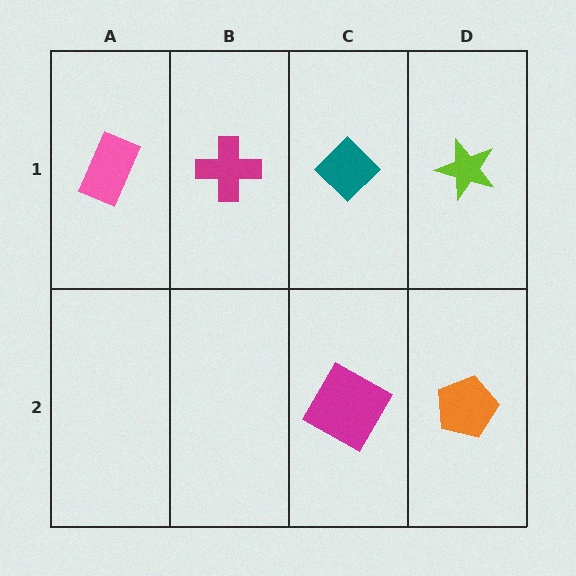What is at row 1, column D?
A lime star.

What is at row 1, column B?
A magenta cross.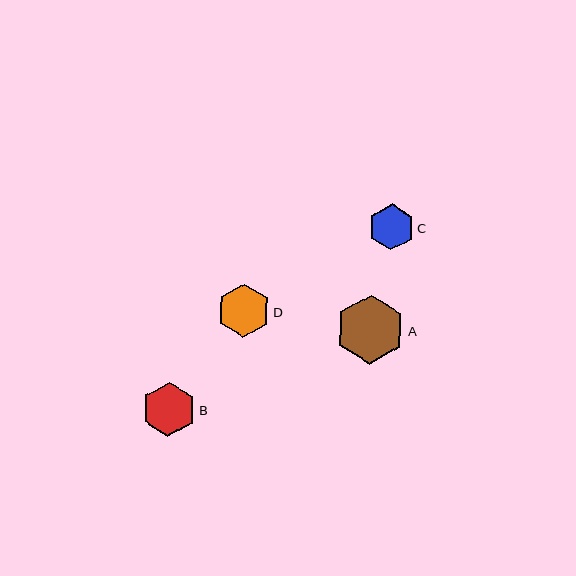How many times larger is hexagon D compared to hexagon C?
Hexagon D is approximately 1.2 times the size of hexagon C.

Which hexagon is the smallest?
Hexagon C is the smallest with a size of approximately 46 pixels.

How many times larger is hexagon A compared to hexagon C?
Hexagon A is approximately 1.5 times the size of hexagon C.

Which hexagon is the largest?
Hexagon A is the largest with a size of approximately 69 pixels.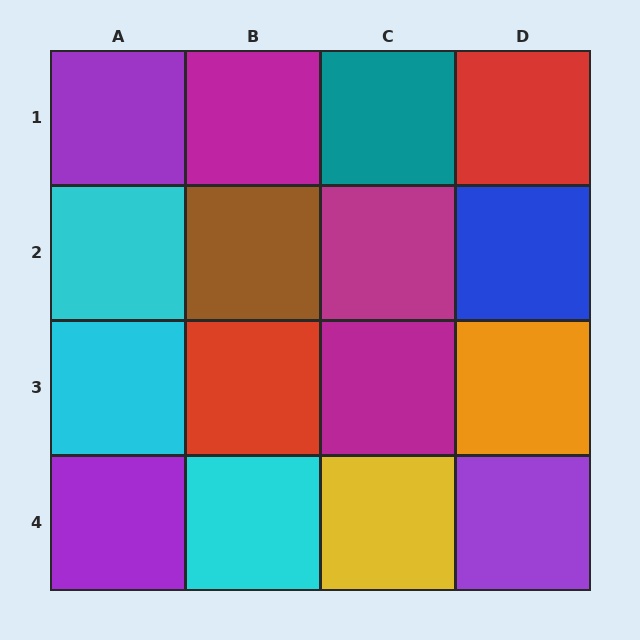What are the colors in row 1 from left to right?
Purple, magenta, teal, red.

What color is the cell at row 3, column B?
Red.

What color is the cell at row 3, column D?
Orange.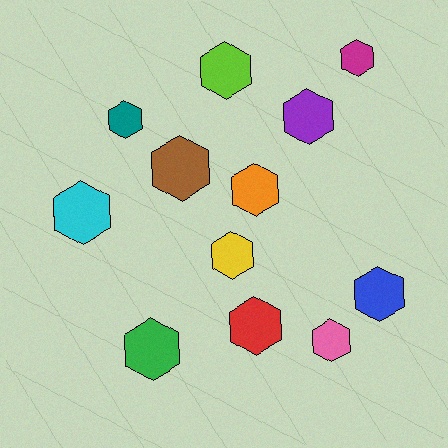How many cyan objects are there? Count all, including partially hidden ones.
There is 1 cyan object.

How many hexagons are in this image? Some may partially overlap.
There are 12 hexagons.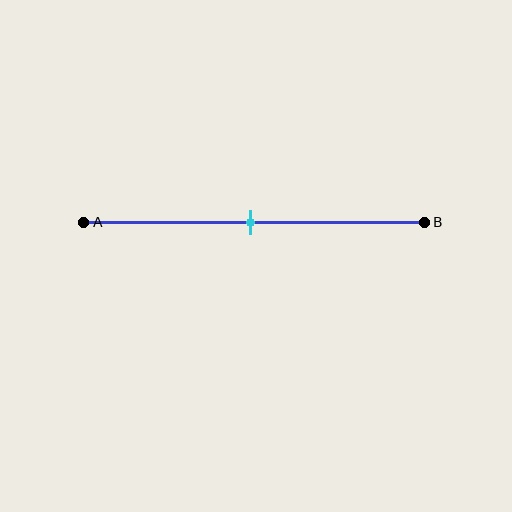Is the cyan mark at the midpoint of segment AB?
Yes, the mark is approximately at the midpoint.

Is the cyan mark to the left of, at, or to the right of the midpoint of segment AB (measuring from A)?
The cyan mark is approximately at the midpoint of segment AB.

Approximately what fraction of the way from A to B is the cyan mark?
The cyan mark is approximately 50% of the way from A to B.